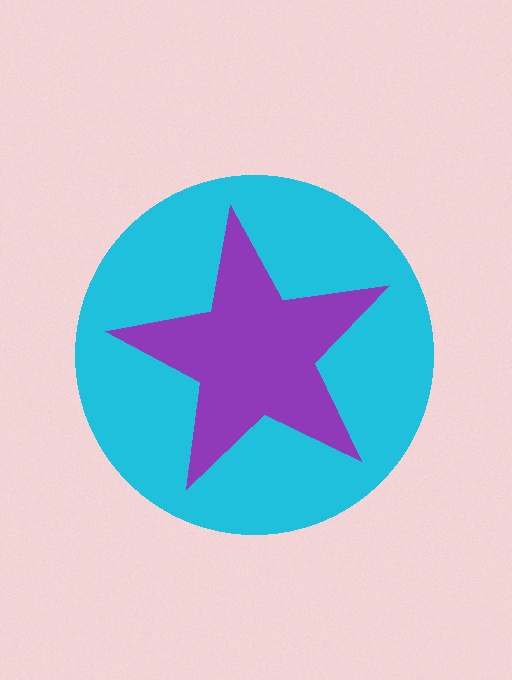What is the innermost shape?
The purple star.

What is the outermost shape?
The cyan circle.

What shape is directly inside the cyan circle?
The purple star.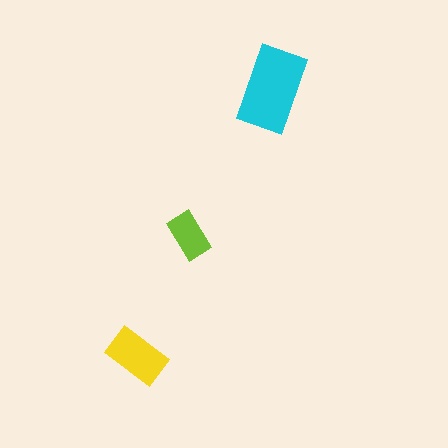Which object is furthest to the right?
The cyan rectangle is rightmost.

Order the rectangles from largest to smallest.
the cyan one, the yellow one, the lime one.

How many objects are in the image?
There are 3 objects in the image.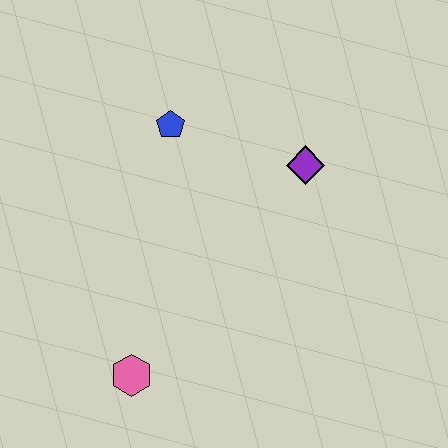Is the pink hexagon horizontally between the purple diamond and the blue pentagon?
No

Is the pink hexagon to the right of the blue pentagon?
No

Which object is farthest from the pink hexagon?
The purple diamond is farthest from the pink hexagon.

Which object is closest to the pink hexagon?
The blue pentagon is closest to the pink hexagon.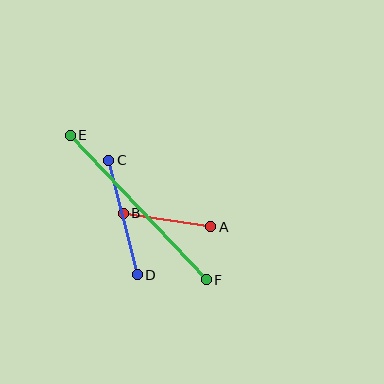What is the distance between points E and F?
The distance is approximately 199 pixels.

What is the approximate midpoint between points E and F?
The midpoint is at approximately (138, 208) pixels.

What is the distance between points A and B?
The distance is approximately 88 pixels.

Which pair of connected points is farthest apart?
Points E and F are farthest apart.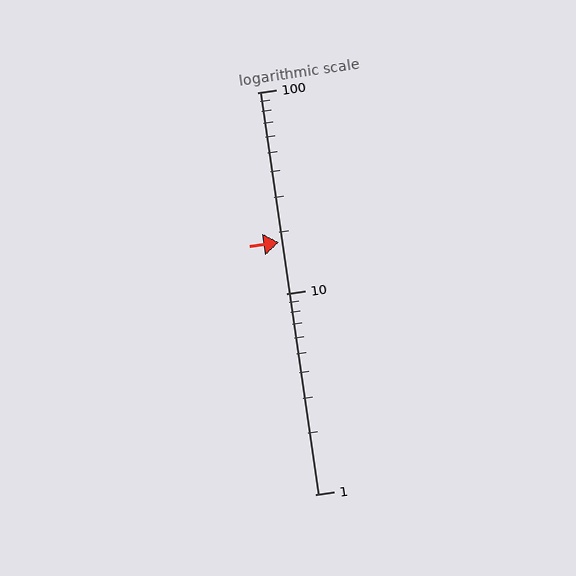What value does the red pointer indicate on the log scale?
The pointer indicates approximately 18.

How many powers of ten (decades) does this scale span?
The scale spans 2 decades, from 1 to 100.